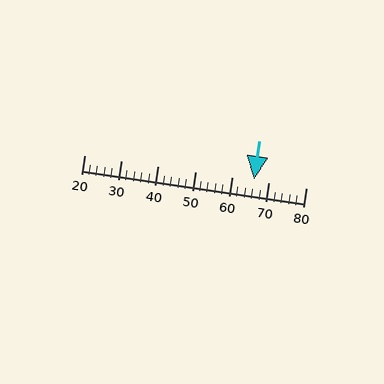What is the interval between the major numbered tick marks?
The major tick marks are spaced 10 units apart.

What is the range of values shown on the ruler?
The ruler shows values from 20 to 80.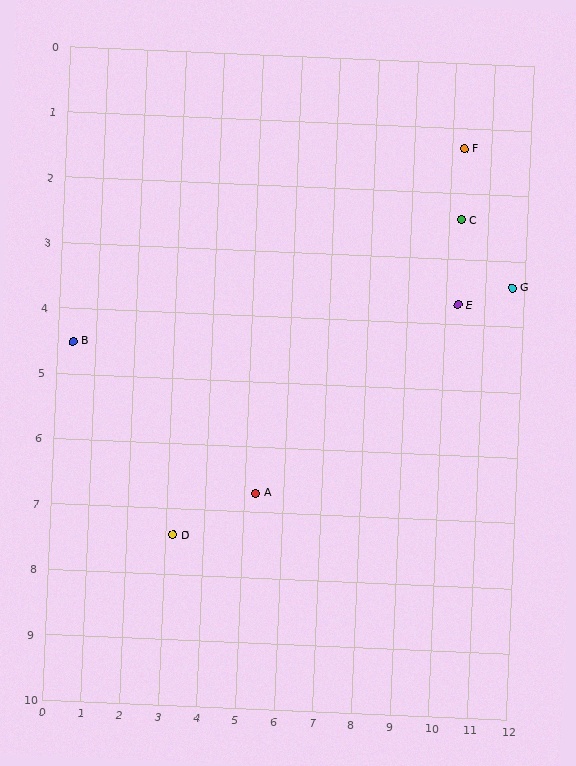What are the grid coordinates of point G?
Point G is at approximately (11.7, 3.4).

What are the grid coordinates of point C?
Point C is at approximately (10.3, 2.4).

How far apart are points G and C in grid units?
Points G and C are about 1.7 grid units apart.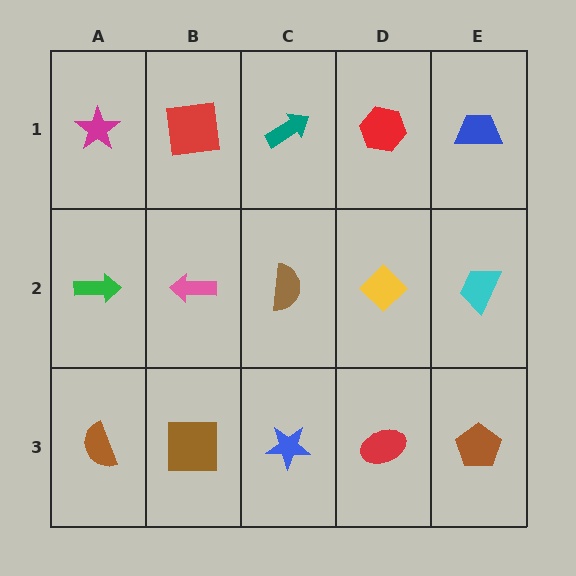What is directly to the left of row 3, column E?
A red ellipse.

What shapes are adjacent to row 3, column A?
A green arrow (row 2, column A), a brown square (row 3, column B).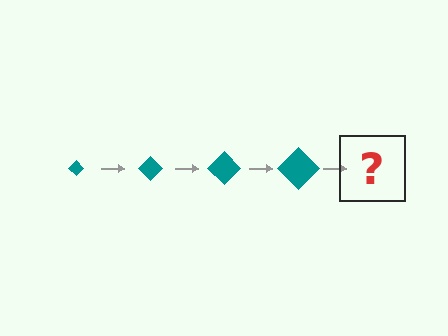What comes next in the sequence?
The next element should be a teal diamond, larger than the previous one.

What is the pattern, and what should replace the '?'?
The pattern is that the diamond gets progressively larger each step. The '?' should be a teal diamond, larger than the previous one.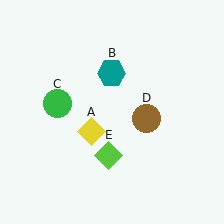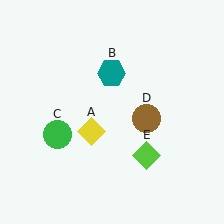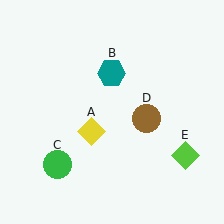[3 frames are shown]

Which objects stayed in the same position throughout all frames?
Yellow diamond (object A) and teal hexagon (object B) and brown circle (object D) remained stationary.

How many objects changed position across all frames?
2 objects changed position: green circle (object C), lime diamond (object E).